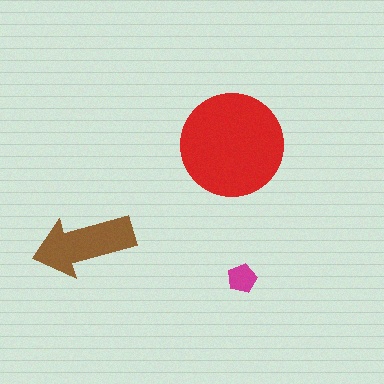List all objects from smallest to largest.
The magenta pentagon, the brown arrow, the red circle.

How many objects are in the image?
There are 3 objects in the image.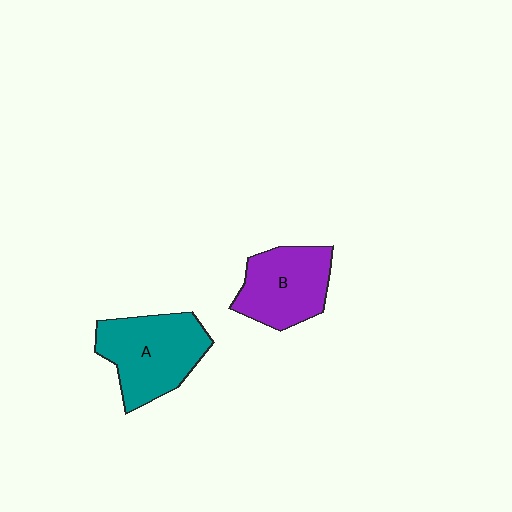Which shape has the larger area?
Shape A (teal).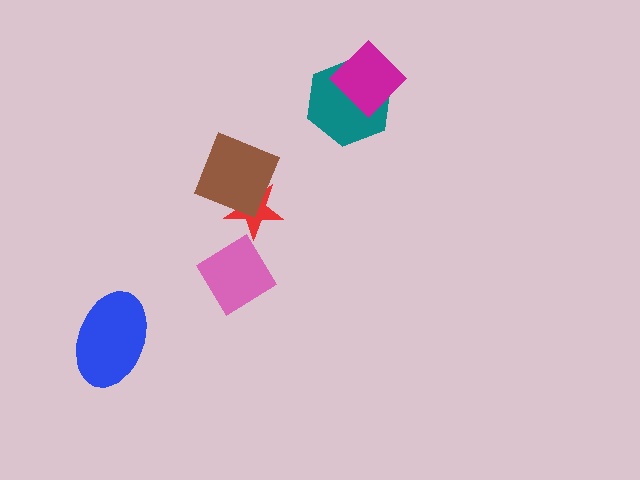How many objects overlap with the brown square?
1 object overlaps with the brown square.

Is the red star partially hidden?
Yes, it is partially covered by another shape.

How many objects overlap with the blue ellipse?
0 objects overlap with the blue ellipse.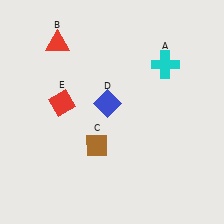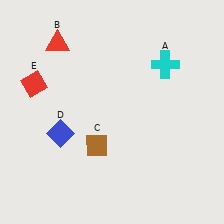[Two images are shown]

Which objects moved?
The objects that moved are: the blue diamond (D), the red diamond (E).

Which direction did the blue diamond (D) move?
The blue diamond (D) moved left.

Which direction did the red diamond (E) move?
The red diamond (E) moved left.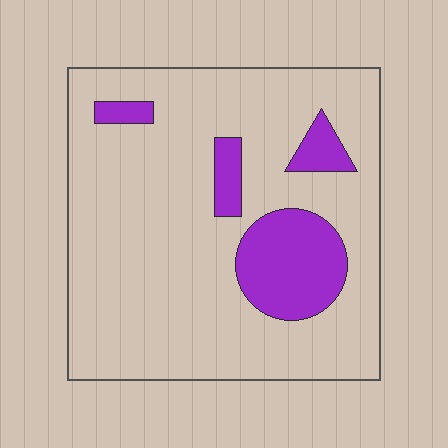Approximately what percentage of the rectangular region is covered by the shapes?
Approximately 15%.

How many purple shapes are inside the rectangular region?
4.